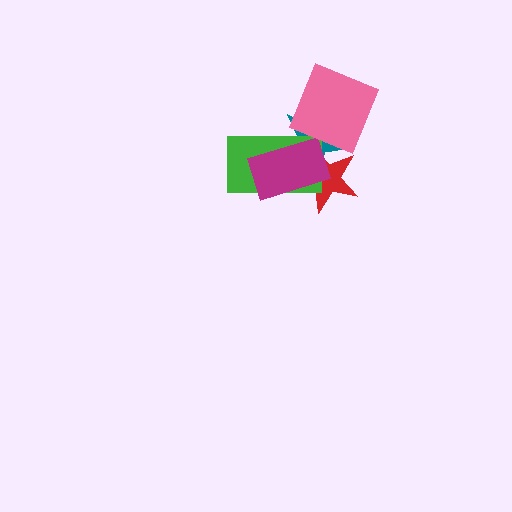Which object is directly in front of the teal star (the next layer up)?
The red star is directly in front of the teal star.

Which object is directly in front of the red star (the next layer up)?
The green rectangle is directly in front of the red star.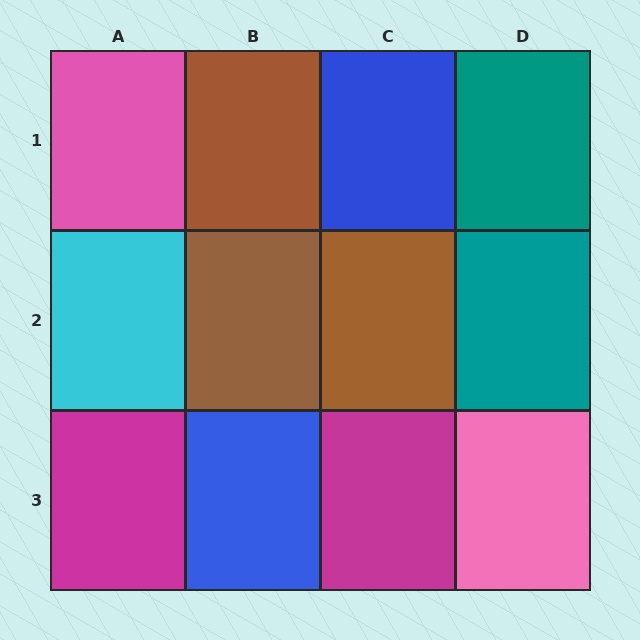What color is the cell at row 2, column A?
Cyan.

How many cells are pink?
2 cells are pink.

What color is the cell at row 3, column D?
Pink.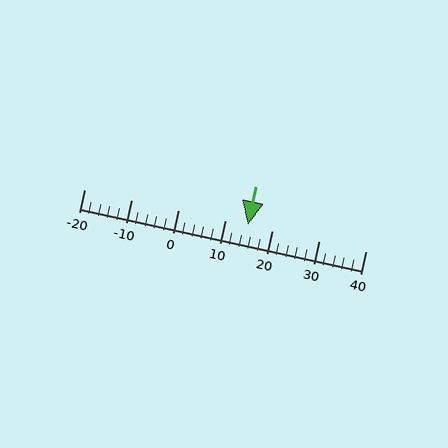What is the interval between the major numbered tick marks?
The major tick marks are spaced 10 units apart.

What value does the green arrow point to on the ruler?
The green arrow points to approximately 15.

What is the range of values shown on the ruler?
The ruler shows values from -20 to 40.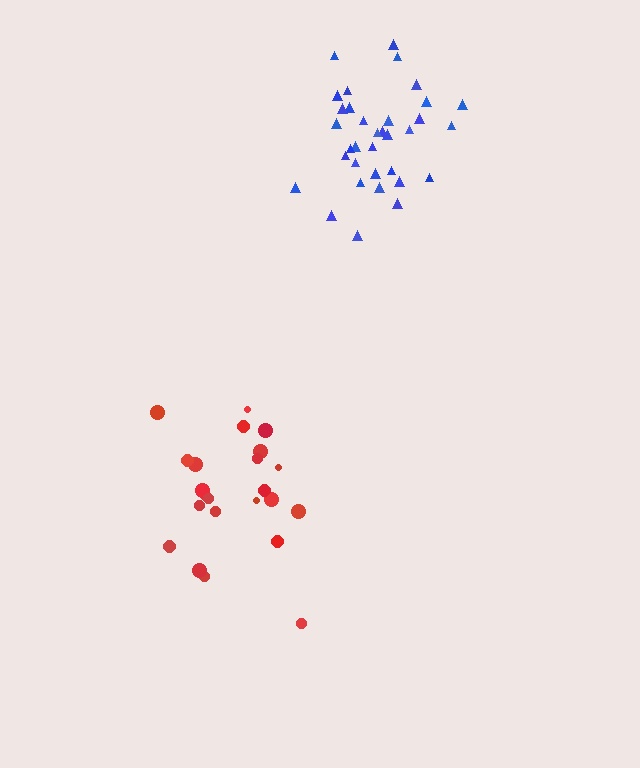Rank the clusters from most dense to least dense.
blue, red.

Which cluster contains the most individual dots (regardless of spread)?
Blue (34).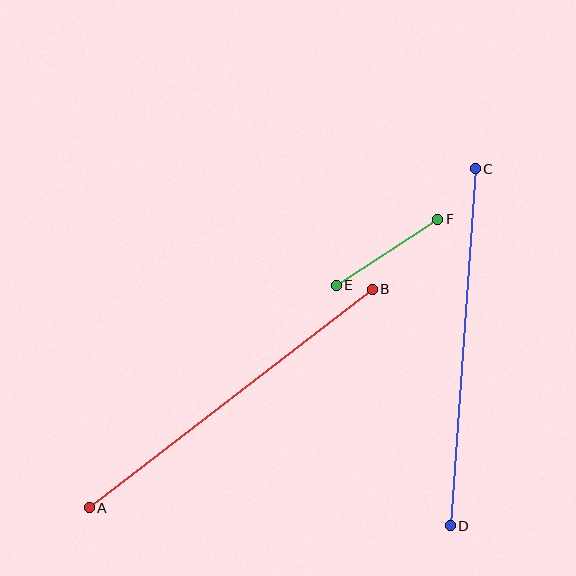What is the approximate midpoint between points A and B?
The midpoint is at approximately (231, 399) pixels.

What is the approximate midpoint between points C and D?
The midpoint is at approximately (463, 347) pixels.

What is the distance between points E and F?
The distance is approximately 121 pixels.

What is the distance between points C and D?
The distance is approximately 358 pixels.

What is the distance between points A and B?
The distance is approximately 357 pixels.